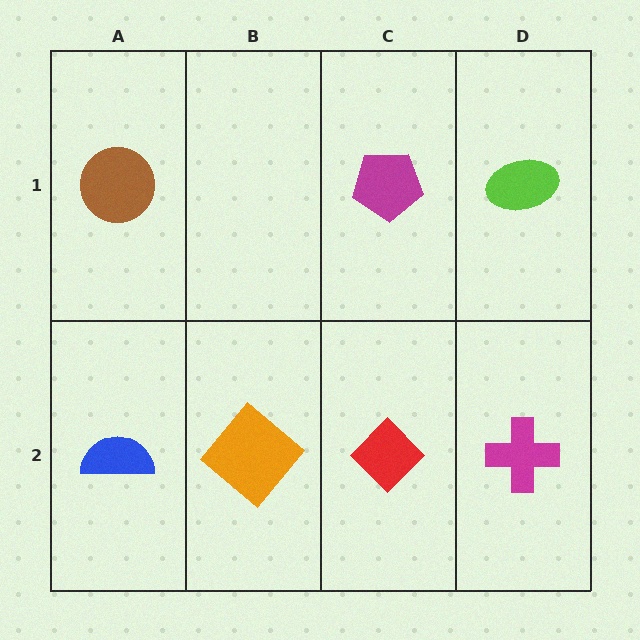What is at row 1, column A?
A brown circle.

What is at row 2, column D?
A magenta cross.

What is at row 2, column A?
A blue semicircle.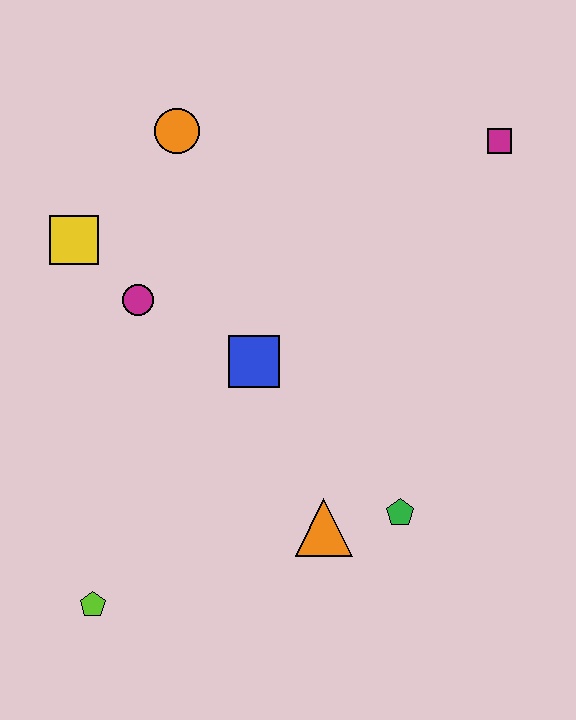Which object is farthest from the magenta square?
The lime pentagon is farthest from the magenta square.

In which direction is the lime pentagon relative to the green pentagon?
The lime pentagon is to the left of the green pentagon.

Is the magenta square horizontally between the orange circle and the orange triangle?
No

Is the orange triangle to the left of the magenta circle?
No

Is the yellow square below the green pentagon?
No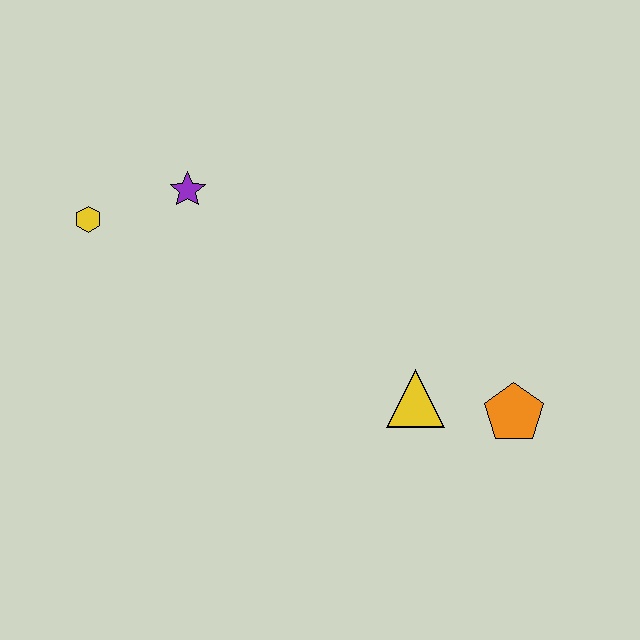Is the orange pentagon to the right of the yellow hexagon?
Yes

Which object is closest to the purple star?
The yellow hexagon is closest to the purple star.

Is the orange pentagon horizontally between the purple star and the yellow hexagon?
No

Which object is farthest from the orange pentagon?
The yellow hexagon is farthest from the orange pentagon.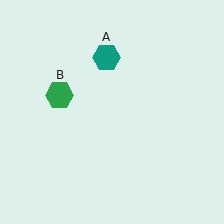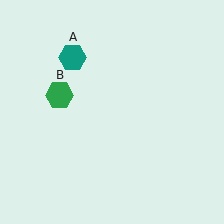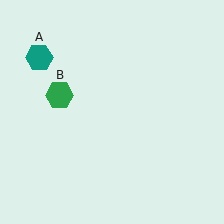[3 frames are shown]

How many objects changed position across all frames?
1 object changed position: teal hexagon (object A).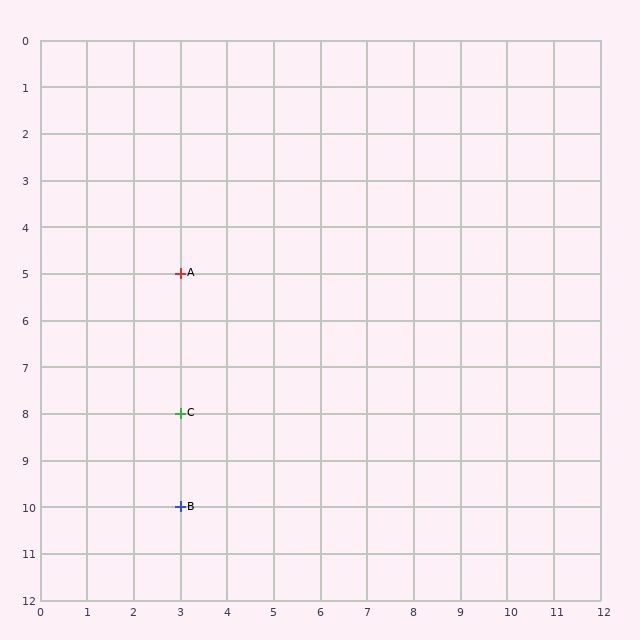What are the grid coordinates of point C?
Point C is at grid coordinates (3, 8).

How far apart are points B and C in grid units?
Points B and C are 2 rows apart.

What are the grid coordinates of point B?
Point B is at grid coordinates (3, 10).